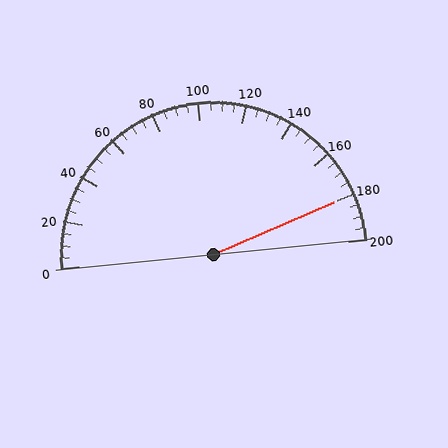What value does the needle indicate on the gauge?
The needle indicates approximately 180.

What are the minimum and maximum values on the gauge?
The gauge ranges from 0 to 200.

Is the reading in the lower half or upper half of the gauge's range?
The reading is in the upper half of the range (0 to 200).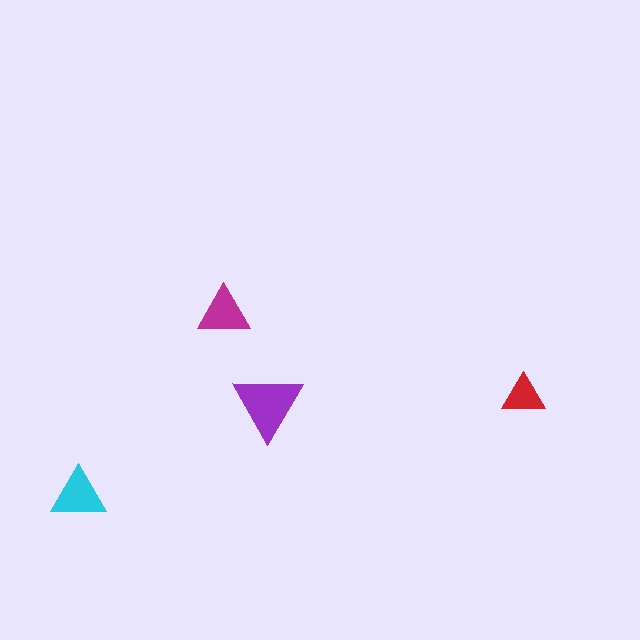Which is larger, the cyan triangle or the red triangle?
The cyan one.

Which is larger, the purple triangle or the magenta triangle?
The purple one.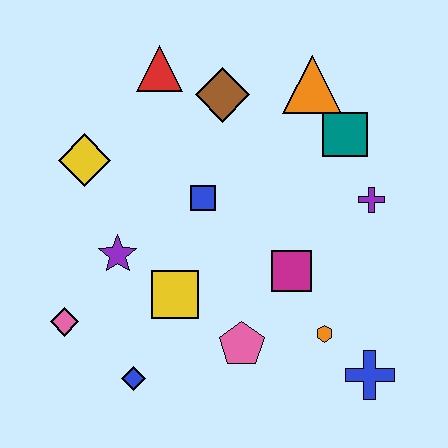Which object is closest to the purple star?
The yellow square is closest to the purple star.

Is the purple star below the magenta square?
No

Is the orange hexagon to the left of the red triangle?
No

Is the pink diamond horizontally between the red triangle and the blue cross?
No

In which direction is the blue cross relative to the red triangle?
The blue cross is below the red triangle.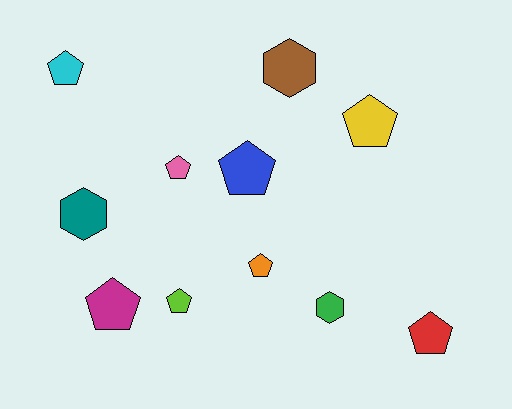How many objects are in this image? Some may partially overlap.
There are 11 objects.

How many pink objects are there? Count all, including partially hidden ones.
There is 1 pink object.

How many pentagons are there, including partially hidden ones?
There are 8 pentagons.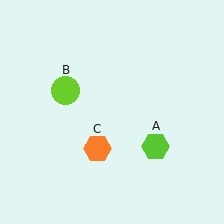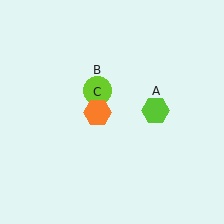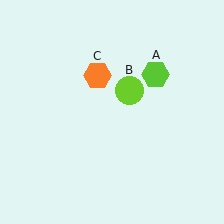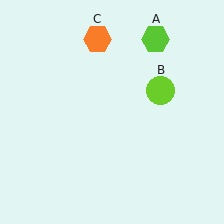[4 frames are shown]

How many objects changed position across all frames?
3 objects changed position: lime hexagon (object A), lime circle (object B), orange hexagon (object C).